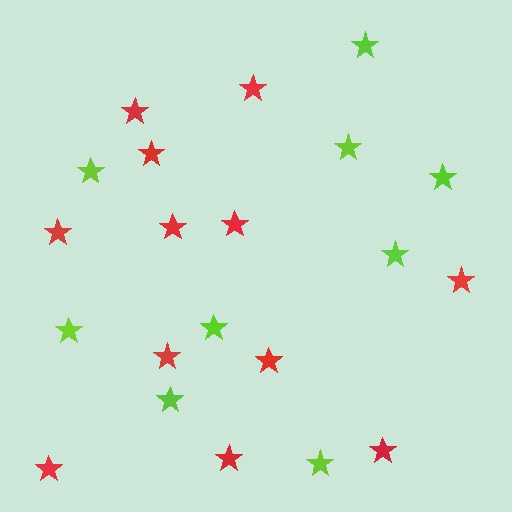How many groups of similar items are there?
There are 2 groups: one group of lime stars (9) and one group of red stars (12).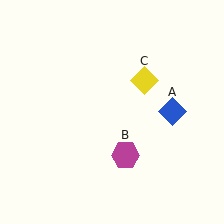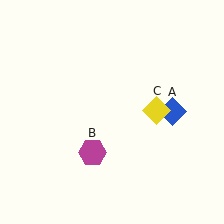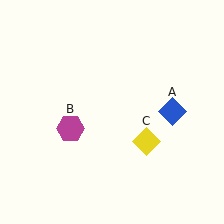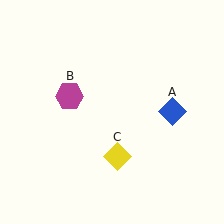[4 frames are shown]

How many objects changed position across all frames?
2 objects changed position: magenta hexagon (object B), yellow diamond (object C).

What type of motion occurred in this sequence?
The magenta hexagon (object B), yellow diamond (object C) rotated clockwise around the center of the scene.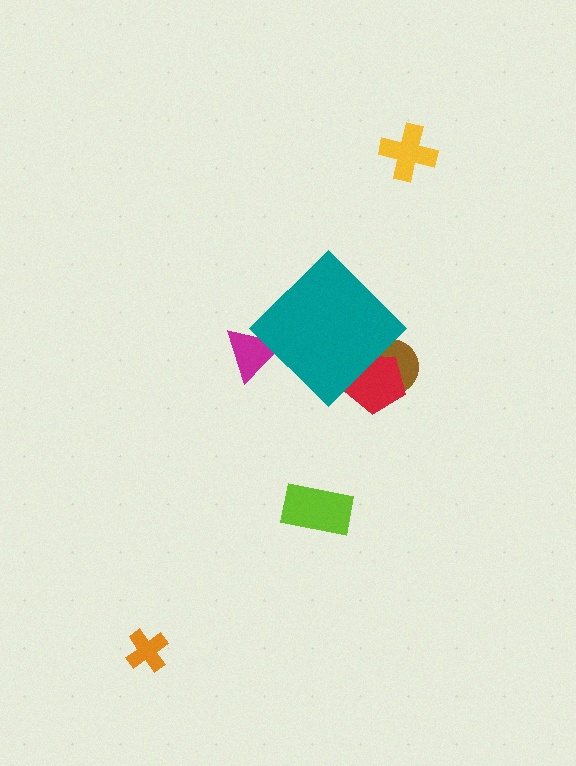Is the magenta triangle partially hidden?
Yes, the magenta triangle is partially hidden behind the teal diamond.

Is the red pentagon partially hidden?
Yes, the red pentagon is partially hidden behind the teal diamond.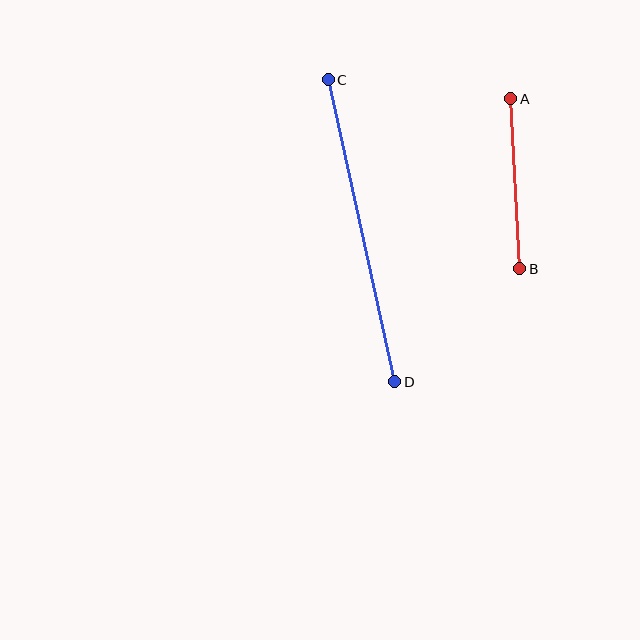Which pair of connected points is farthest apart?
Points C and D are farthest apart.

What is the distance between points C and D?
The distance is approximately 309 pixels.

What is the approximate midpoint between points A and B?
The midpoint is at approximately (515, 184) pixels.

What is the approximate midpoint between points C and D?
The midpoint is at approximately (361, 231) pixels.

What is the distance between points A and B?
The distance is approximately 170 pixels.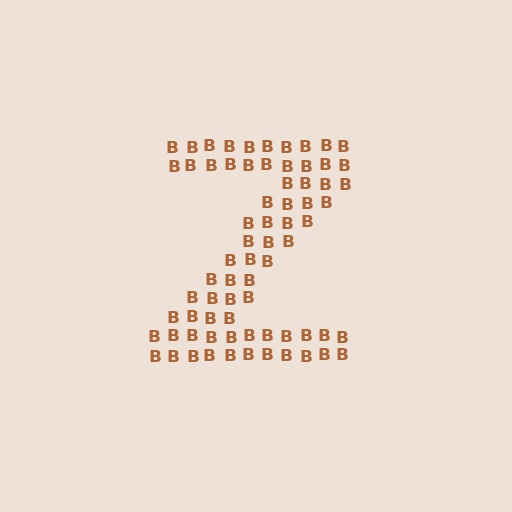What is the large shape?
The large shape is the letter Z.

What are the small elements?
The small elements are letter B's.